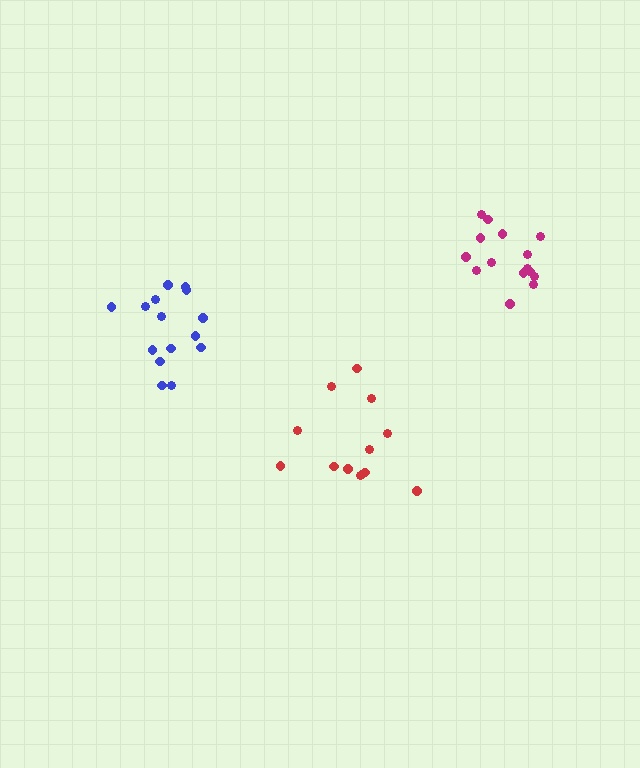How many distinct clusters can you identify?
There are 3 distinct clusters.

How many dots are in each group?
Group 1: 15 dots, Group 2: 15 dots, Group 3: 13 dots (43 total).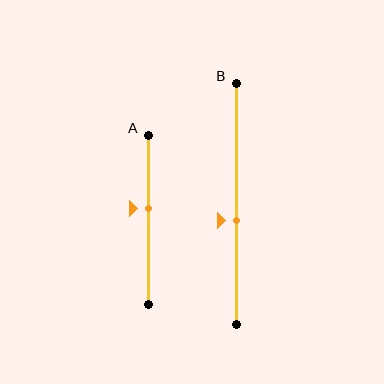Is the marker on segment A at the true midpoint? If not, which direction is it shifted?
No, the marker on segment A is shifted upward by about 7% of the segment length.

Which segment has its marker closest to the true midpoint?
Segment A has its marker closest to the true midpoint.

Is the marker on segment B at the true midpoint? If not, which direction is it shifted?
No, the marker on segment B is shifted downward by about 7% of the segment length.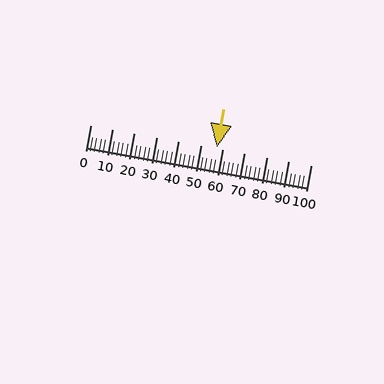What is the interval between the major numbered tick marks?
The major tick marks are spaced 10 units apart.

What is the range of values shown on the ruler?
The ruler shows values from 0 to 100.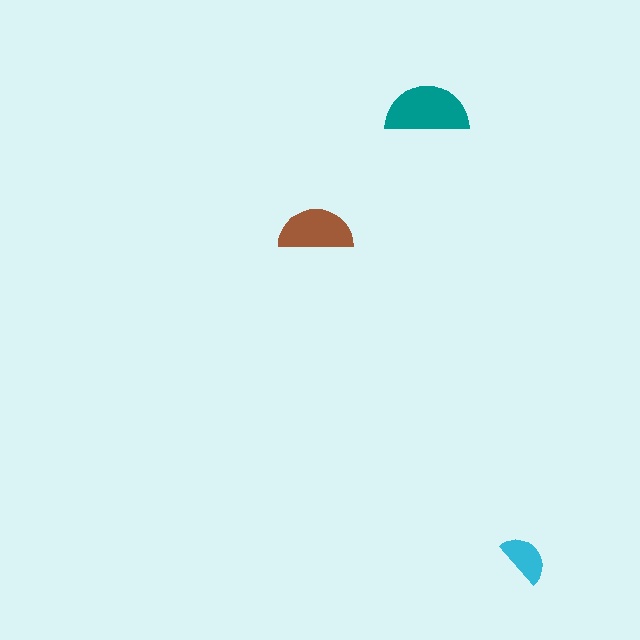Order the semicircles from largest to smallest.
the teal one, the brown one, the cyan one.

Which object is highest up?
The teal semicircle is topmost.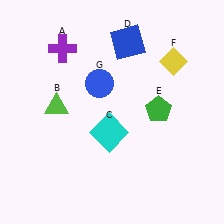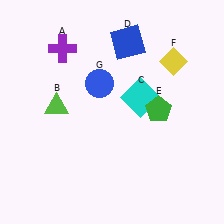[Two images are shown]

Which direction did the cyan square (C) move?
The cyan square (C) moved up.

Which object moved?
The cyan square (C) moved up.